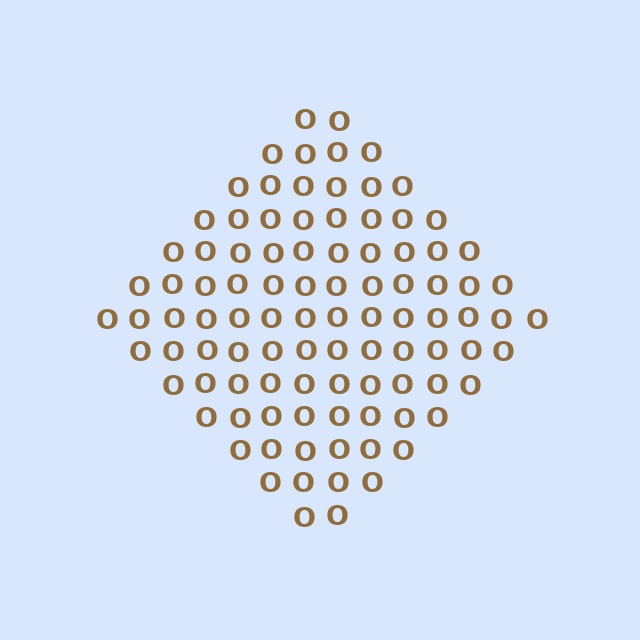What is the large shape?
The large shape is a diamond.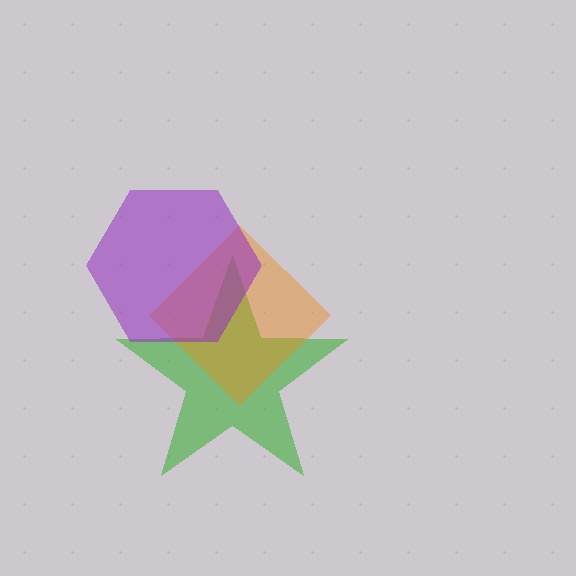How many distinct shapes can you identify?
There are 3 distinct shapes: a green star, an orange diamond, a purple hexagon.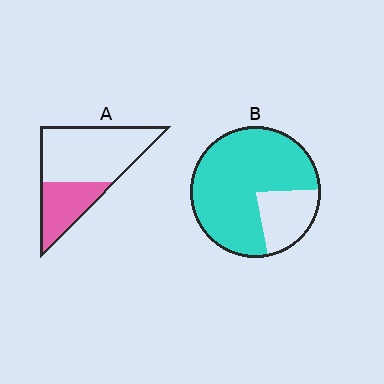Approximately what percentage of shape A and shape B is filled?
A is approximately 35% and B is approximately 80%.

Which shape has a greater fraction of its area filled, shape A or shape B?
Shape B.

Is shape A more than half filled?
No.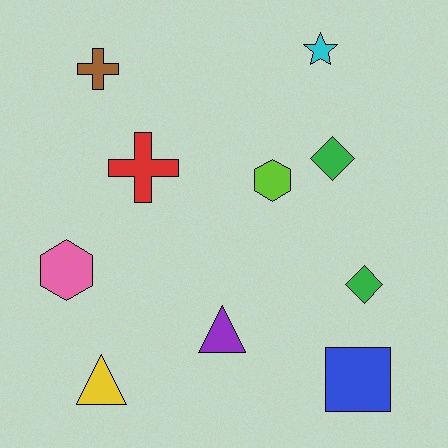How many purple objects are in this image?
There is 1 purple object.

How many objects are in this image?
There are 10 objects.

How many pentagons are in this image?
There are no pentagons.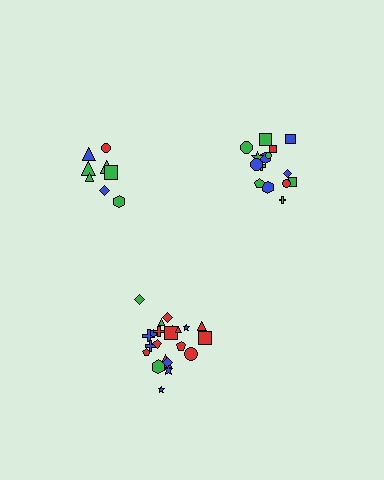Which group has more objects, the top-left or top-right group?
The top-right group.